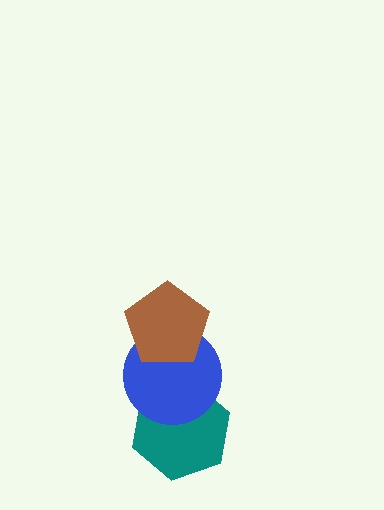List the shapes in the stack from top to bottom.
From top to bottom: the brown pentagon, the blue circle, the teal hexagon.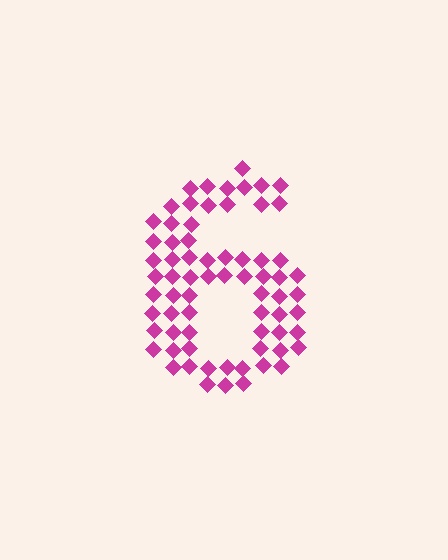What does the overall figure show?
The overall figure shows the digit 6.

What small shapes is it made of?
It is made of small diamonds.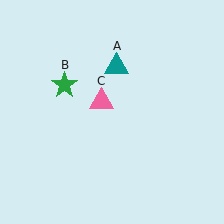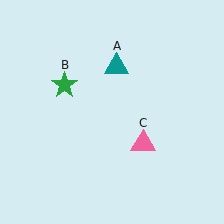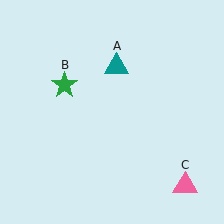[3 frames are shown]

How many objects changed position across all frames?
1 object changed position: pink triangle (object C).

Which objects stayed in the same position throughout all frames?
Teal triangle (object A) and green star (object B) remained stationary.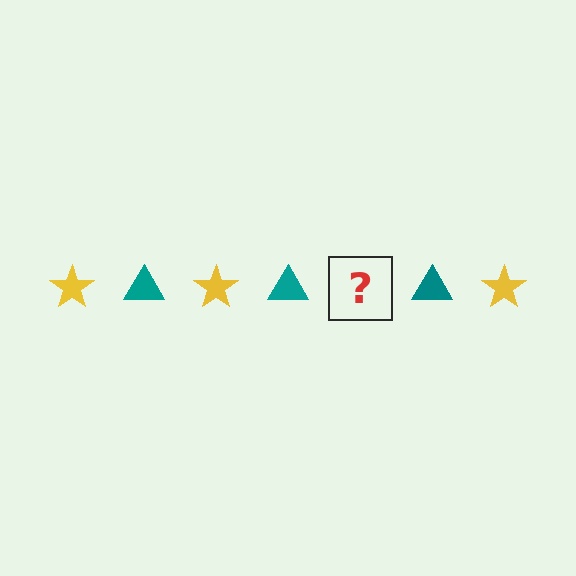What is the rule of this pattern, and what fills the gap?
The rule is that the pattern alternates between yellow star and teal triangle. The gap should be filled with a yellow star.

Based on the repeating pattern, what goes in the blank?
The blank should be a yellow star.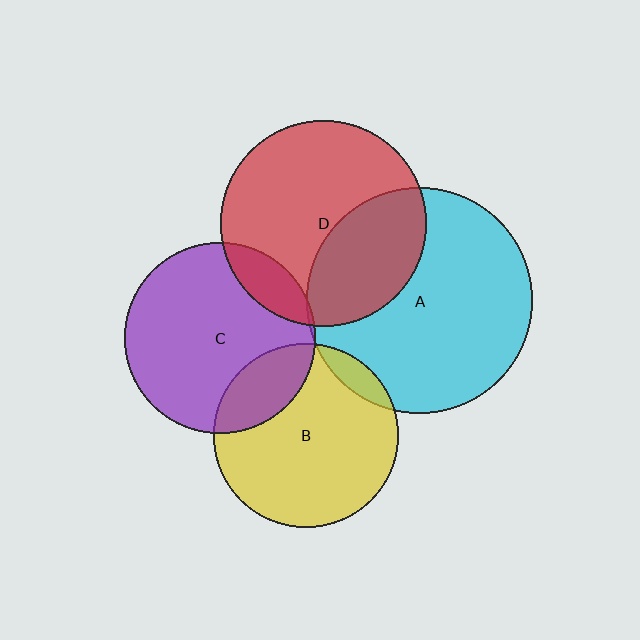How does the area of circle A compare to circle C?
Approximately 1.4 times.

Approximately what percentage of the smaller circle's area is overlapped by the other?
Approximately 15%.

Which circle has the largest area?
Circle A (cyan).